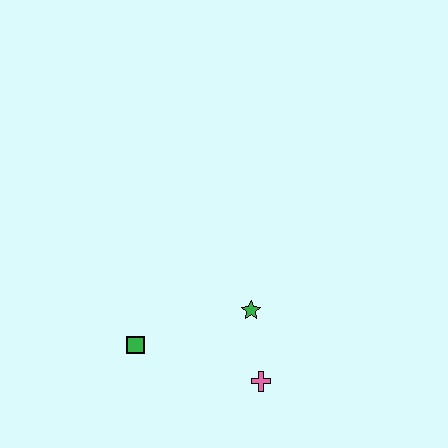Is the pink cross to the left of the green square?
No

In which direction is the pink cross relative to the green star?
The pink cross is below the green star.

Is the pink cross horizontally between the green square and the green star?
No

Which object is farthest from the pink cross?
The green square is farthest from the pink cross.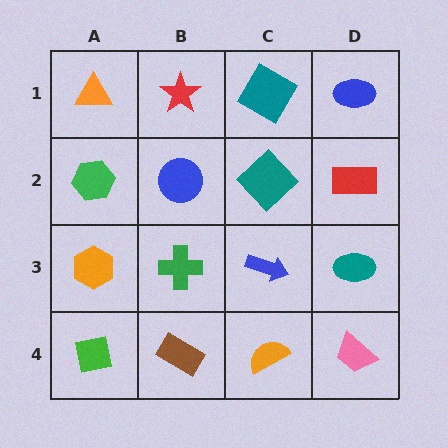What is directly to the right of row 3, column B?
A blue arrow.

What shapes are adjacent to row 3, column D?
A red rectangle (row 2, column D), a pink trapezoid (row 4, column D), a blue arrow (row 3, column C).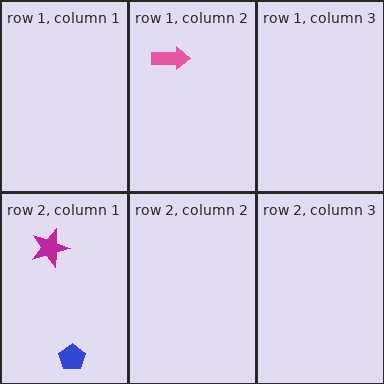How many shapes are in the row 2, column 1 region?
2.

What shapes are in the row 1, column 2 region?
The pink arrow.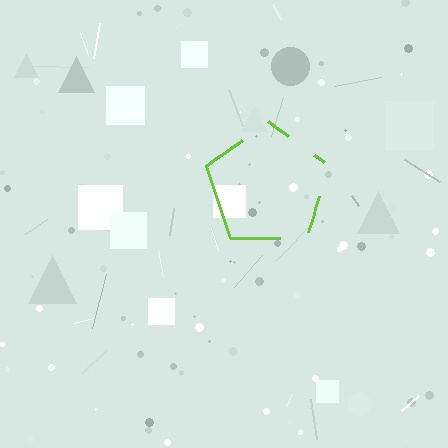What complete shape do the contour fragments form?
The contour fragments form a pentagon.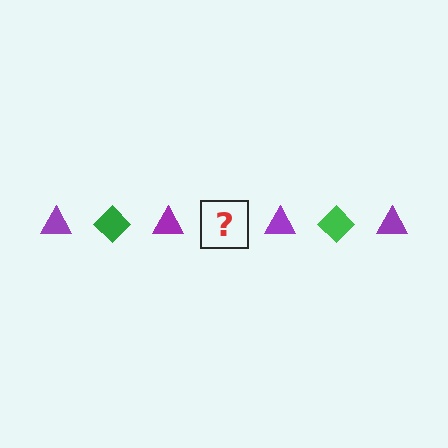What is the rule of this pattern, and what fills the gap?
The rule is that the pattern alternates between purple triangle and green diamond. The gap should be filled with a green diamond.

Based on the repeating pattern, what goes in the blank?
The blank should be a green diamond.